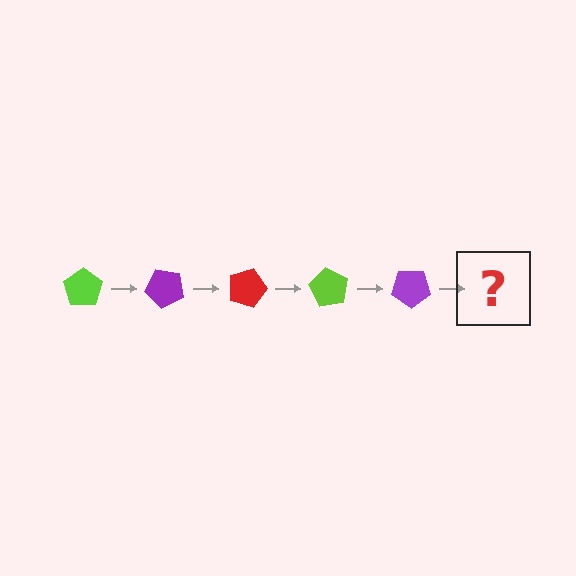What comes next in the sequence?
The next element should be a red pentagon, rotated 225 degrees from the start.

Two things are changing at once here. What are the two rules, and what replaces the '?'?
The two rules are that it rotates 45 degrees each step and the color cycles through lime, purple, and red. The '?' should be a red pentagon, rotated 225 degrees from the start.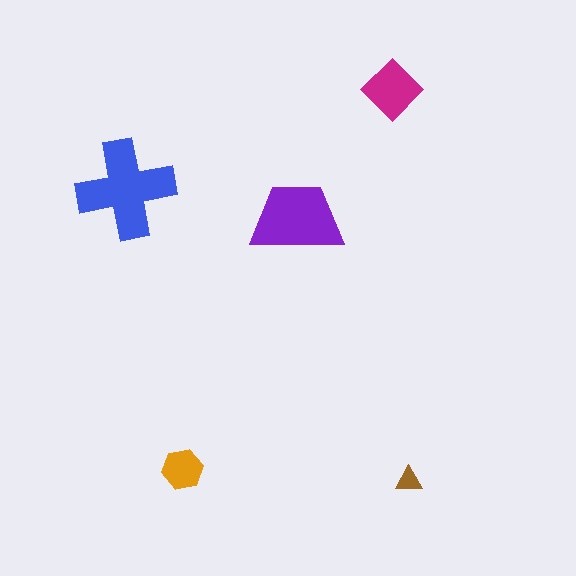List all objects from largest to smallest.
The blue cross, the purple trapezoid, the magenta diamond, the orange hexagon, the brown triangle.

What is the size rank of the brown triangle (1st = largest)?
5th.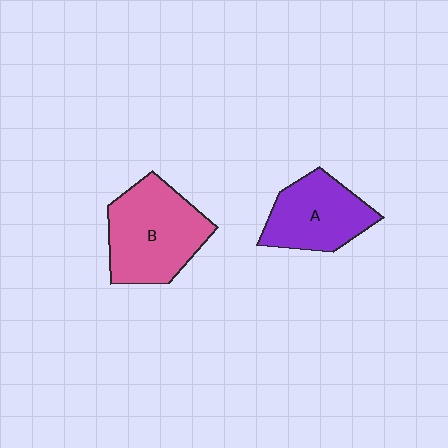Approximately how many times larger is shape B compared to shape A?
Approximately 1.3 times.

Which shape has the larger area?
Shape B (pink).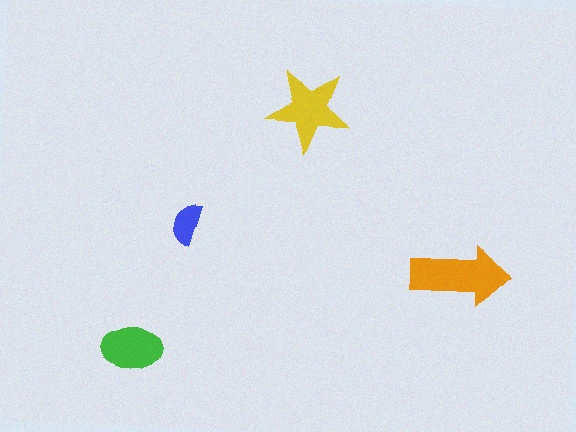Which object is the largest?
The orange arrow.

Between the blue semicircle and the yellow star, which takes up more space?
The yellow star.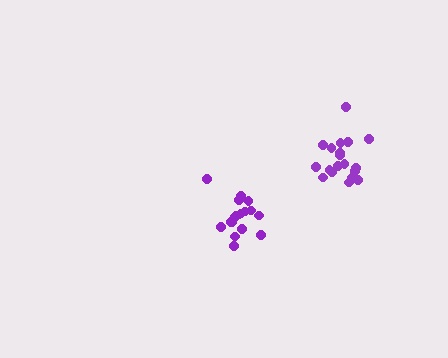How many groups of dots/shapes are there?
There are 2 groups.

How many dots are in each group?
Group 1: 19 dots, Group 2: 19 dots (38 total).